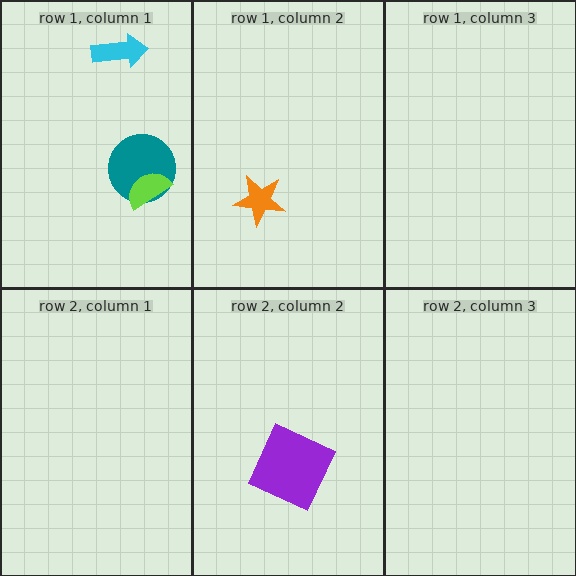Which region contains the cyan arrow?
The row 1, column 1 region.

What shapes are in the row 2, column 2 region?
The purple square.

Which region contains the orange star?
The row 1, column 2 region.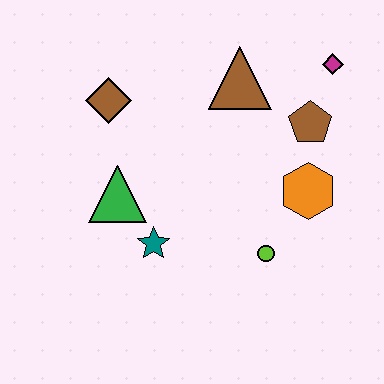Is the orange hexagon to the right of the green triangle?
Yes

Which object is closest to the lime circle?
The orange hexagon is closest to the lime circle.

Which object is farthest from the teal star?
The magenta diamond is farthest from the teal star.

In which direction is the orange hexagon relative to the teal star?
The orange hexagon is to the right of the teal star.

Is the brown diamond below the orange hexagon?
No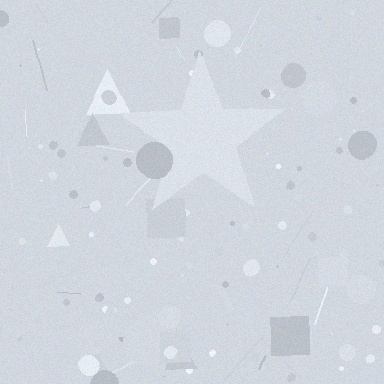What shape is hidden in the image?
A star is hidden in the image.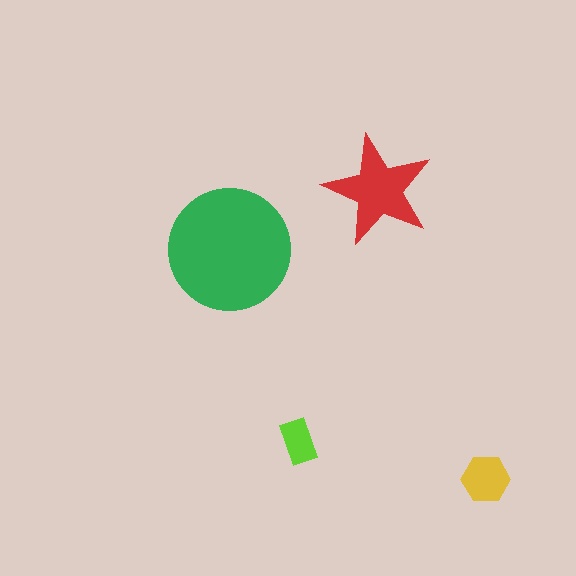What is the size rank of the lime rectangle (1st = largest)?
4th.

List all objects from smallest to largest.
The lime rectangle, the yellow hexagon, the red star, the green circle.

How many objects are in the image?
There are 4 objects in the image.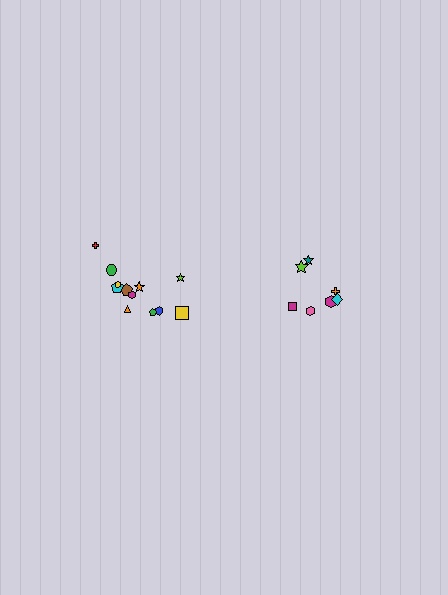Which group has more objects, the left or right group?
The left group.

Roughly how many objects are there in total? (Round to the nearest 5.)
Roughly 20 objects in total.